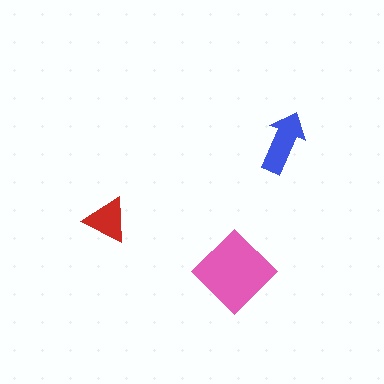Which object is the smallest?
The red triangle.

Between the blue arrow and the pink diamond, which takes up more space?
The pink diamond.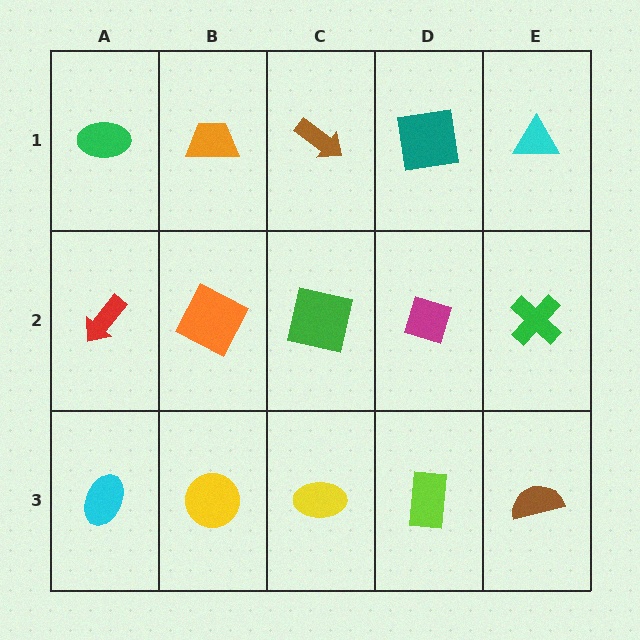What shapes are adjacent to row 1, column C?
A green square (row 2, column C), an orange trapezoid (row 1, column B), a teal square (row 1, column D).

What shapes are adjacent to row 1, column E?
A green cross (row 2, column E), a teal square (row 1, column D).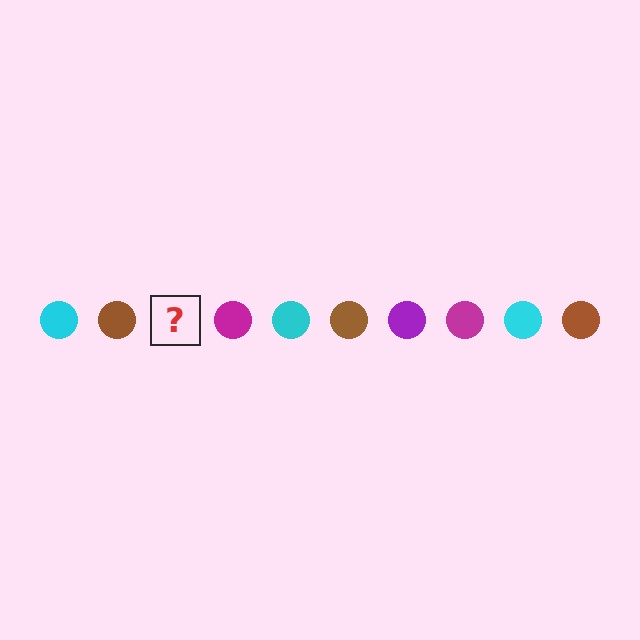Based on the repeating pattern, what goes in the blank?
The blank should be a purple circle.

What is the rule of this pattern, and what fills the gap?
The rule is that the pattern cycles through cyan, brown, purple, magenta circles. The gap should be filled with a purple circle.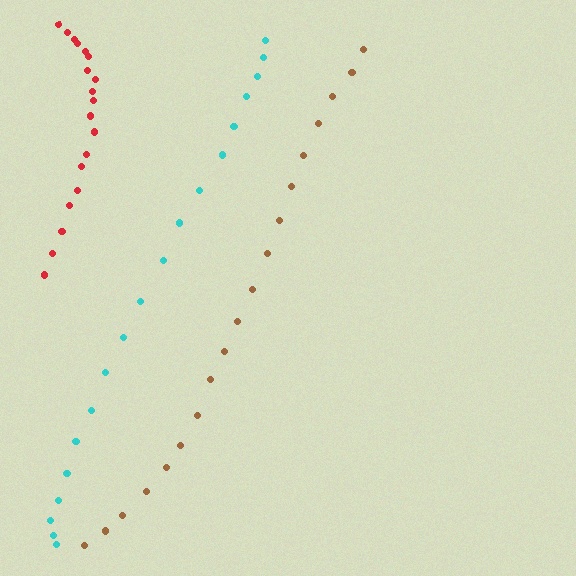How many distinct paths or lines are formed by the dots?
There are 3 distinct paths.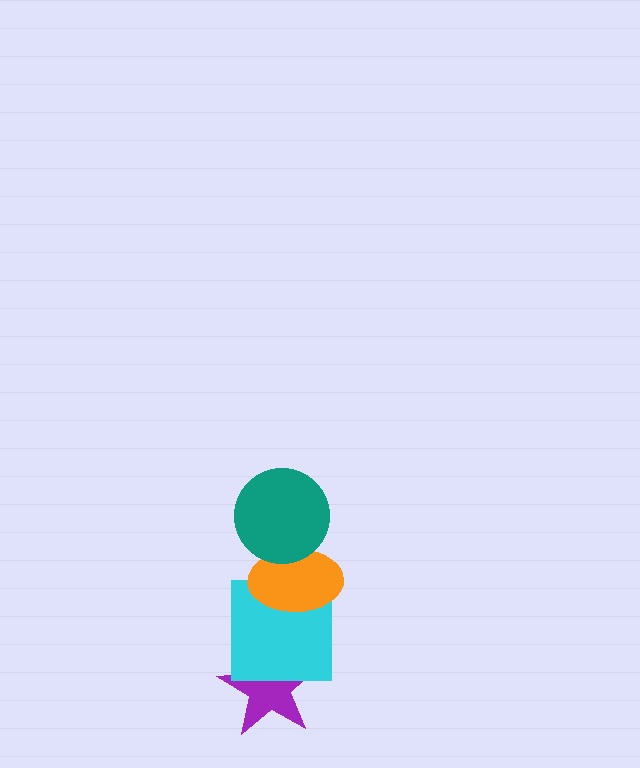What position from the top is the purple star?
The purple star is 4th from the top.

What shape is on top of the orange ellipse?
The teal circle is on top of the orange ellipse.